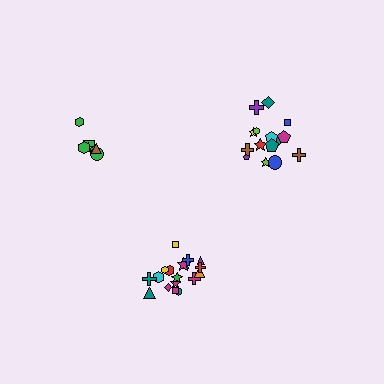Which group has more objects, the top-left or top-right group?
The top-right group.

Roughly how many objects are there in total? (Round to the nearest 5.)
Roughly 40 objects in total.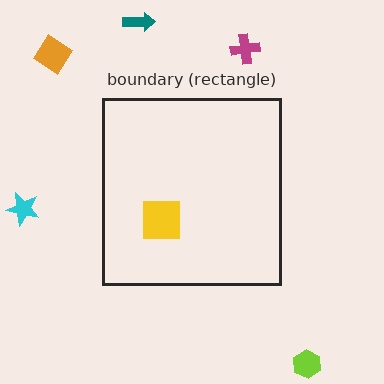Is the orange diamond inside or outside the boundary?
Outside.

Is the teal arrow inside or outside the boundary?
Outside.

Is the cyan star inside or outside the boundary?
Outside.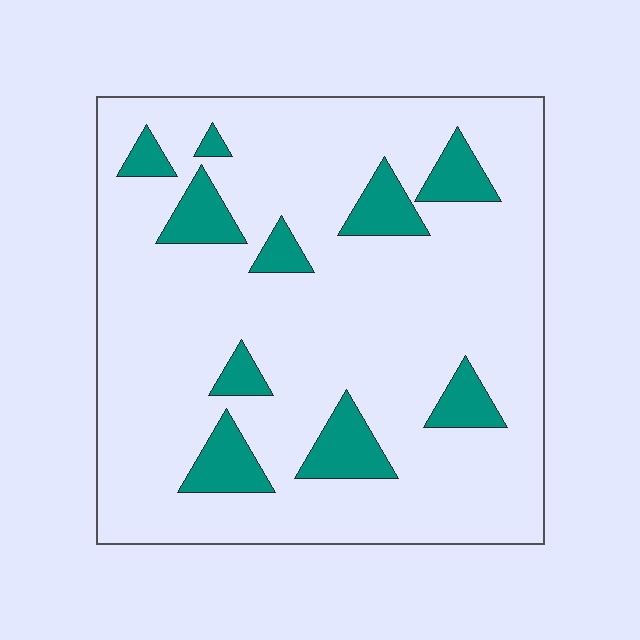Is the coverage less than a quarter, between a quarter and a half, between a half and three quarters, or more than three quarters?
Less than a quarter.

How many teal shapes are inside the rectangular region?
10.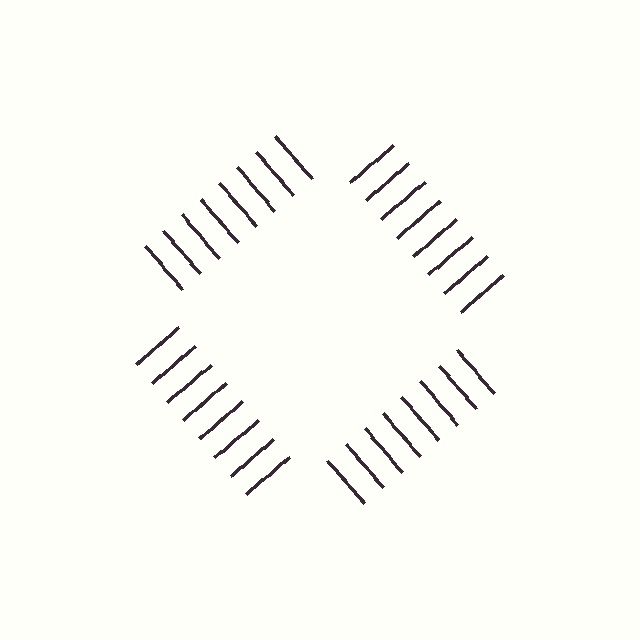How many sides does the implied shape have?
4 sides — the line-ends trace a square.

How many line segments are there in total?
32 — 8 along each of the 4 edges.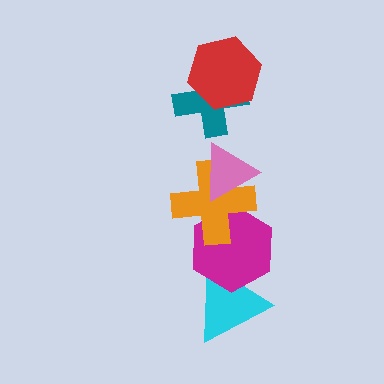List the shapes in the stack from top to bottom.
From top to bottom: the red hexagon, the teal cross, the pink triangle, the orange cross, the magenta hexagon, the cyan triangle.